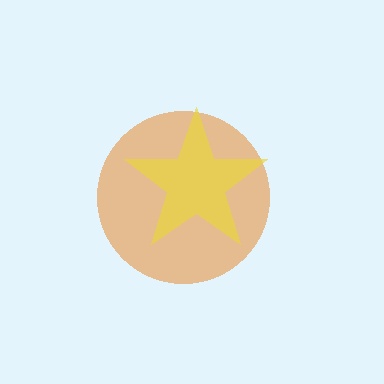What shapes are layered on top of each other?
The layered shapes are: an orange circle, a yellow star.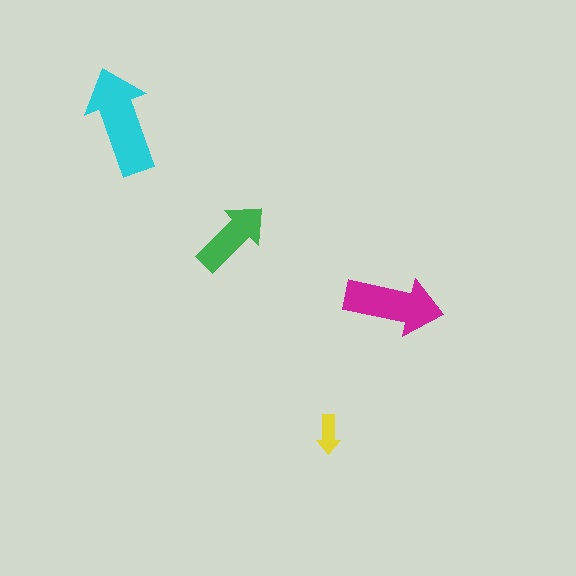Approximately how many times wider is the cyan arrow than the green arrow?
About 1.5 times wider.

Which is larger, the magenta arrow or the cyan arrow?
The cyan one.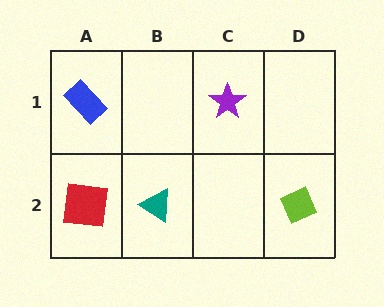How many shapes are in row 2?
3 shapes.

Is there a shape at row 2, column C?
No, that cell is empty.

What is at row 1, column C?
A purple star.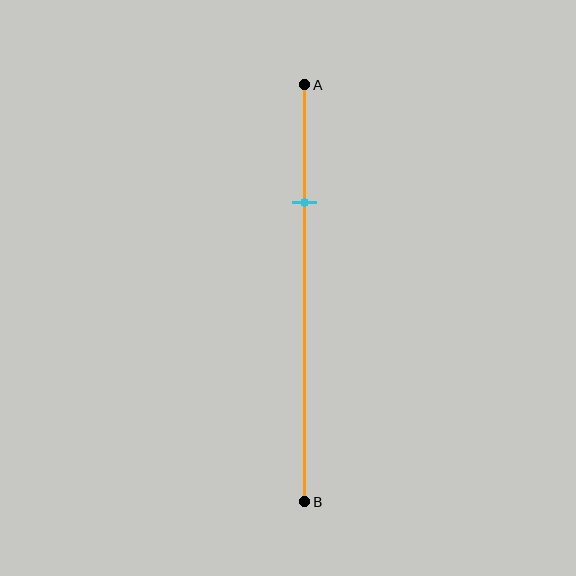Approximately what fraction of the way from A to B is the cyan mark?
The cyan mark is approximately 30% of the way from A to B.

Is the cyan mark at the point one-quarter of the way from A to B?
No, the mark is at about 30% from A, not at the 25% one-quarter point.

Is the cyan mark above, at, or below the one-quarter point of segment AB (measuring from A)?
The cyan mark is below the one-quarter point of segment AB.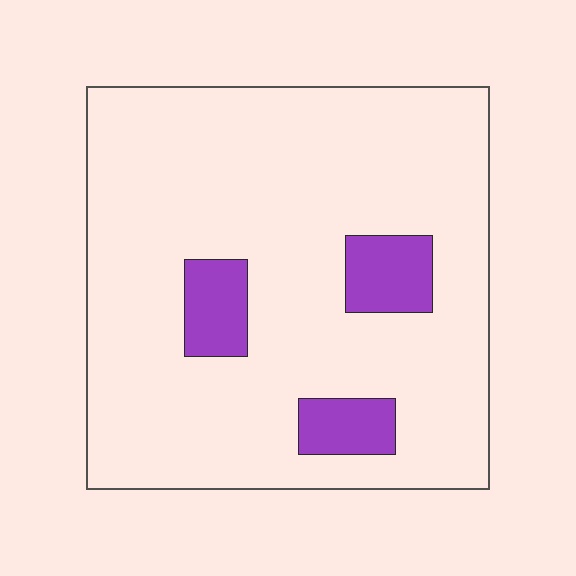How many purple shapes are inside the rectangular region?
3.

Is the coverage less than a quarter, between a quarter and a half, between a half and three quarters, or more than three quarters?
Less than a quarter.